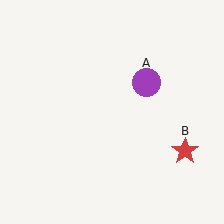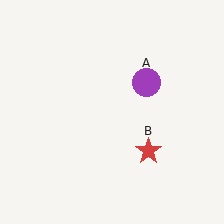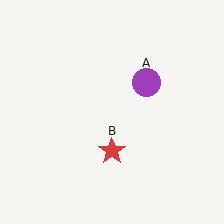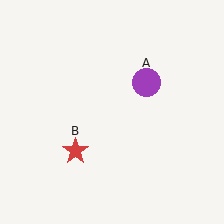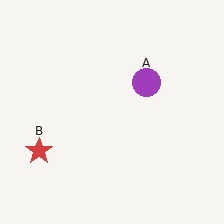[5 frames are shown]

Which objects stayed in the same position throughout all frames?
Purple circle (object A) remained stationary.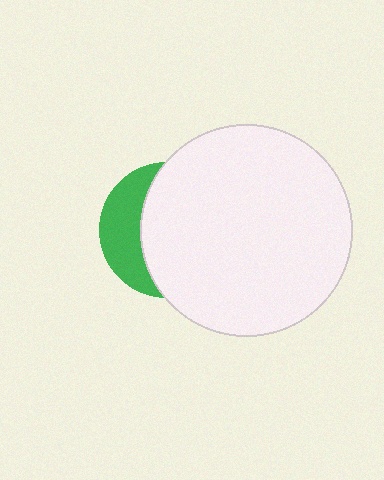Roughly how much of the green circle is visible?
A small part of it is visible (roughly 32%).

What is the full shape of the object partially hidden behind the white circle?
The partially hidden object is a green circle.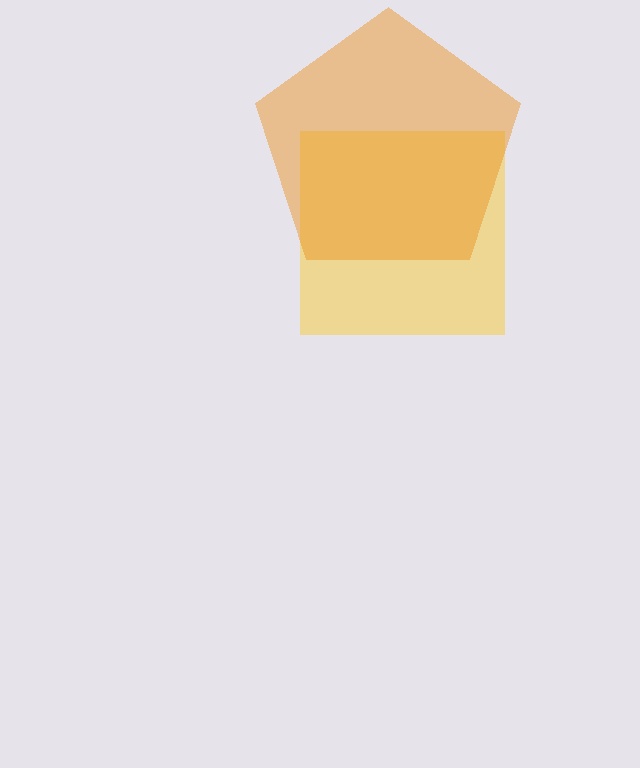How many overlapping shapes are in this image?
There are 2 overlapping shapes in the image.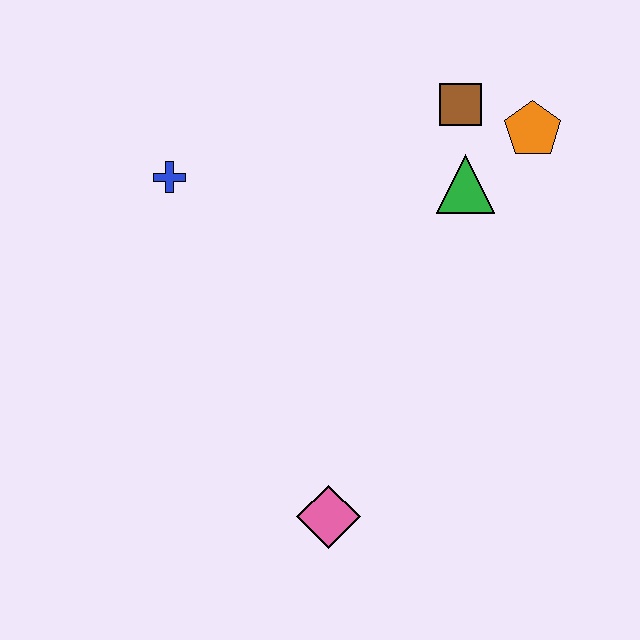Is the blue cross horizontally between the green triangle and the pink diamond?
No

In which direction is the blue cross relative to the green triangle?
The blue cross is to the left of the green triangle.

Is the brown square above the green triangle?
Yes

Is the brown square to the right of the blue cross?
Yes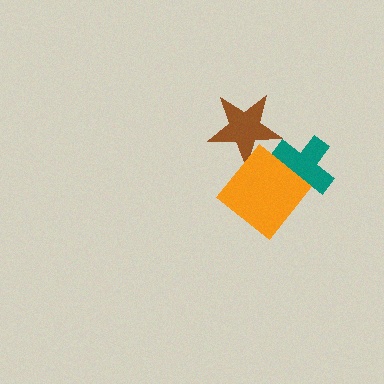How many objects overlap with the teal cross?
1 object overlaps with the teal cross.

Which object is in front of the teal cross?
The orange diamond is in front of the teal cross.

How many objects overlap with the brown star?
1 object overlaps with the brown star.